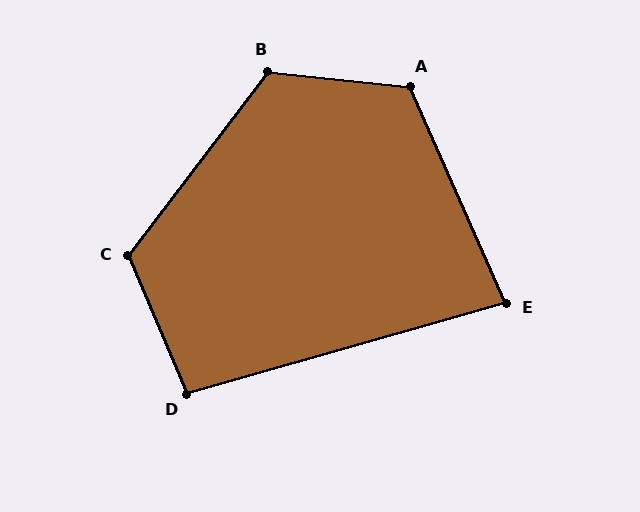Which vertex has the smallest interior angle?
E, at approximately 82 degrees.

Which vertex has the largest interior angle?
B, at approximately 121 degrees.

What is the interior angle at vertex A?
Approximately 120 degrees (obtuse).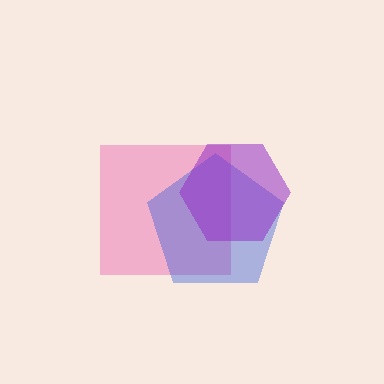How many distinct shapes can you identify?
There are 3 distinct shapes: a pink square, a blue pentagon, a purple hexagon.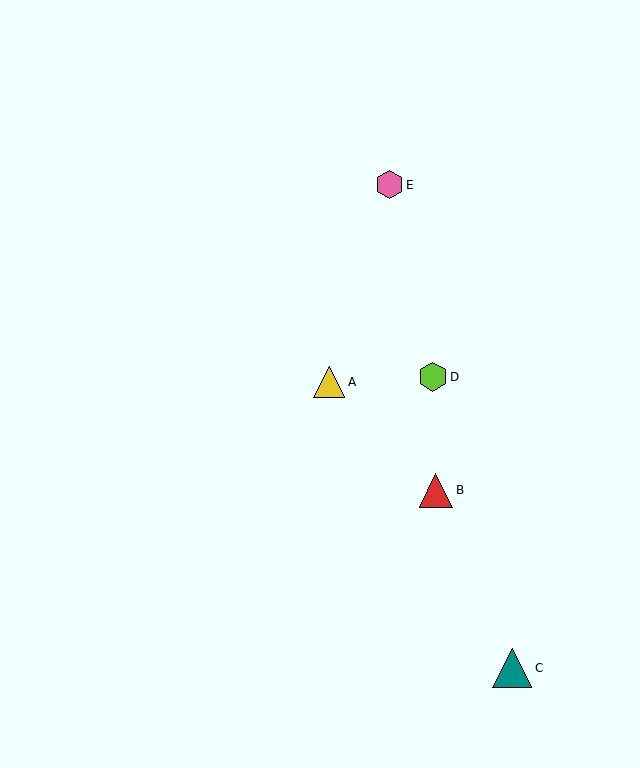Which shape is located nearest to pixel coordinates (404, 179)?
The pink hexagon (labeled E) at (390, 185) is nearest to that location.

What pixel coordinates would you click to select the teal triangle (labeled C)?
Click at (512, 668) to select the teal triangle C.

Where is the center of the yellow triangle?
The center of the yellow triangle is at (329, 382).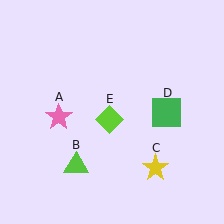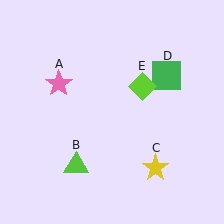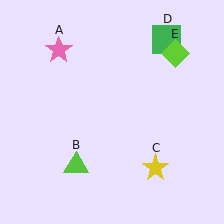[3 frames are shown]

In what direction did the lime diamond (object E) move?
The lime diamond (object E) moved up and to the right.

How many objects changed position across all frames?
3 objects changed position: pink star (object A), green square (object D), lime diamond (object E).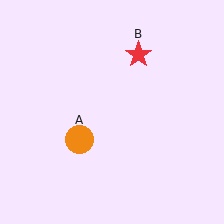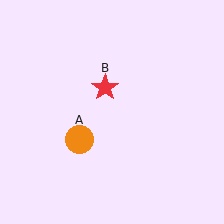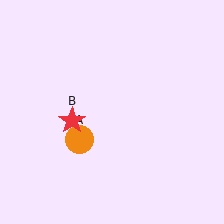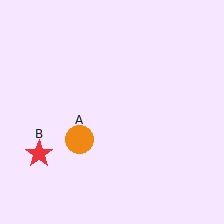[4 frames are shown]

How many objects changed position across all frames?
1 object changed position: red star (object B).